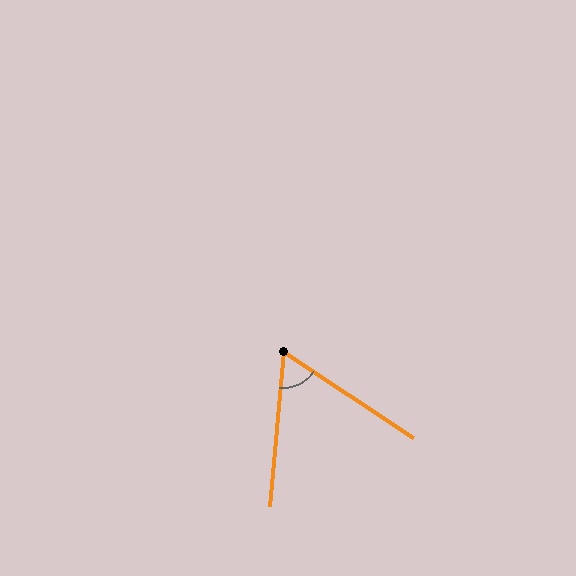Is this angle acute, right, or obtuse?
It is acute.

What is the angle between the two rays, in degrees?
Approximately 62 degrees.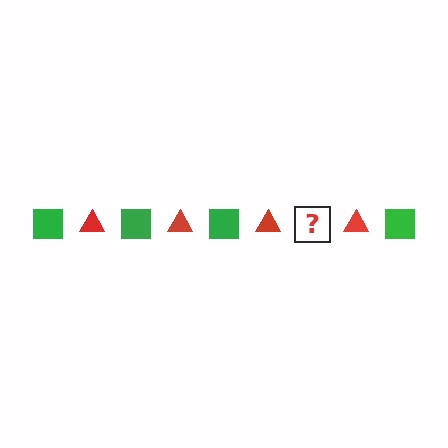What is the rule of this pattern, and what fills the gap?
The rule is that the pattern alternates between green square and red triangle. The gap should be filled with a green square.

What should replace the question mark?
The question mark should be replaced with a green square.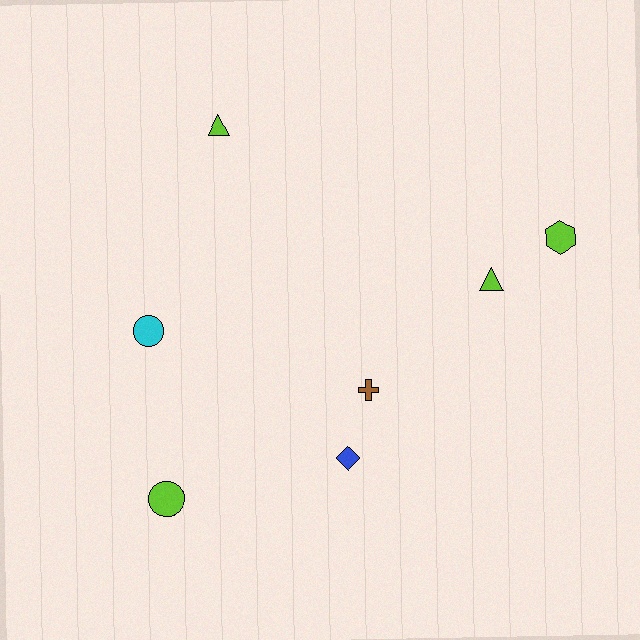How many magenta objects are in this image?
There are no magenta objects.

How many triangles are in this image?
There are 2 triangles.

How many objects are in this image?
There are 7 objects.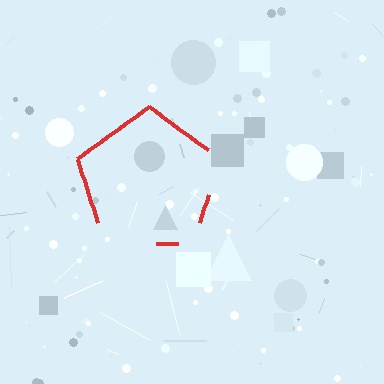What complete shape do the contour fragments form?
The contour fragments form a pentagon.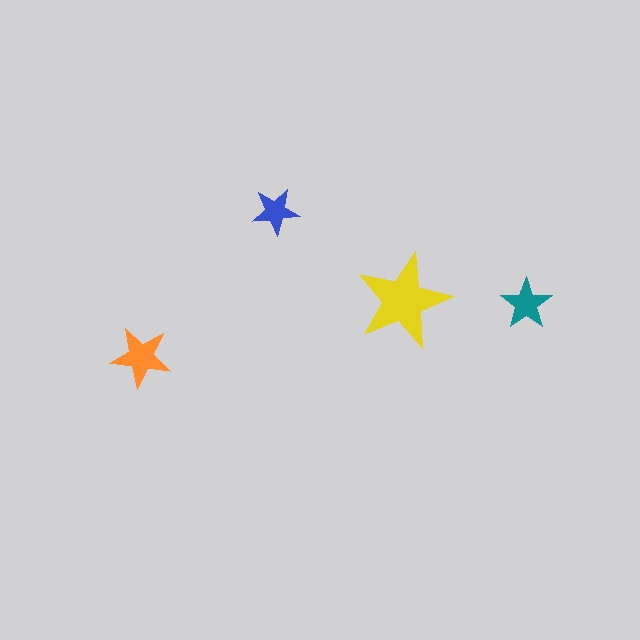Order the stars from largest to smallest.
the yellow one, the orange one, the teal one, the blue one.